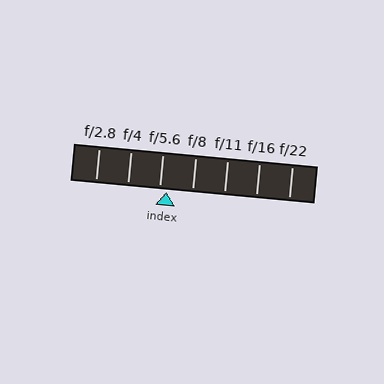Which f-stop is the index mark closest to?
The index mark is closest to f/5.6.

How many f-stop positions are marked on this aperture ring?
There are 7 f-stop positions marked.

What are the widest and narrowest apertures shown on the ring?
The widest aperture shown is f/2.8 and the narrowest is f/22.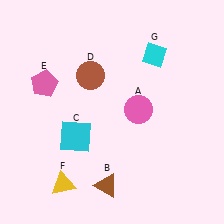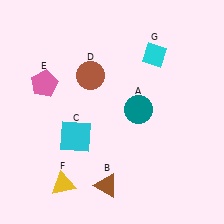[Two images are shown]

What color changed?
The circle (A) changed from pink in Image 1 to teal in Image 2.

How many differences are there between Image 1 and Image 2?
There is 1 difference between the two images.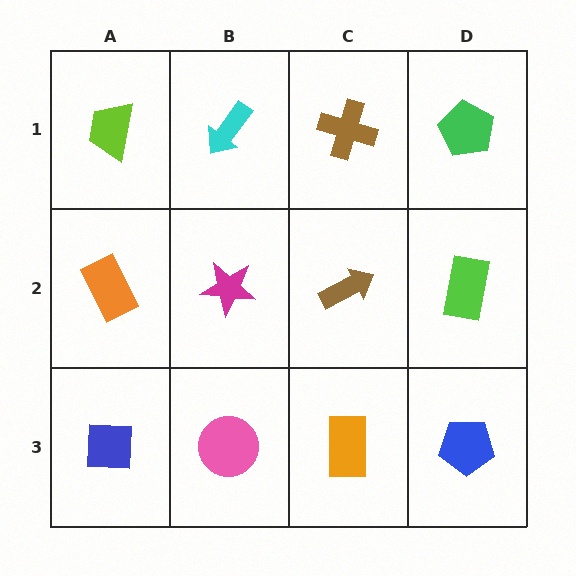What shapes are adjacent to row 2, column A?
A lime trapezoid (row 1, column A), a blue square (row 3, column A), a magenta star (row 2, column B).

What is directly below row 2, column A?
A blue square.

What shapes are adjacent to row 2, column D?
A green pentagon (row 1, column D), a blue pentagon (row 3, column D), a brown arrow (row 2, column C).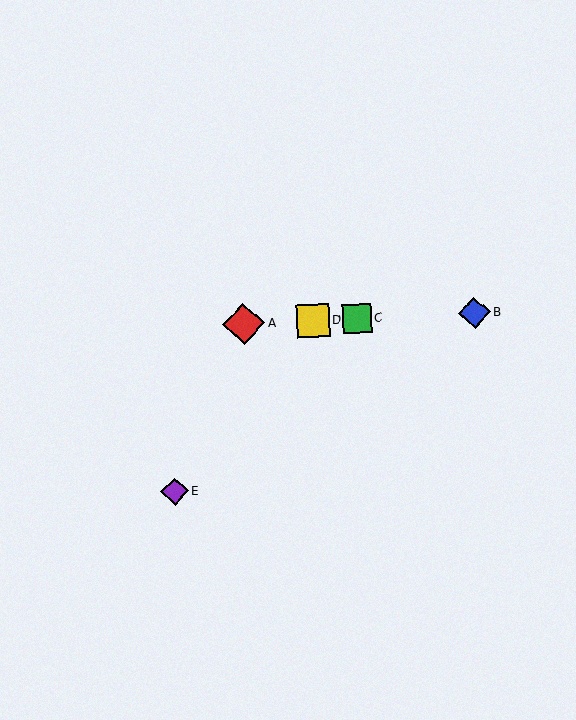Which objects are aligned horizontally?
Objects A, B, C, D are aligned horizontally.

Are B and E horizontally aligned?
No, B is at y≈313 and E is at y≈492.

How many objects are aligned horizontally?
4 objects (A, B, C, D) are aligned horizontally.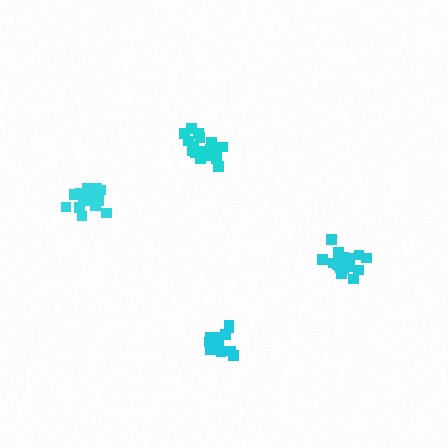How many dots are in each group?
Group 1: 19 dots, Group 2: 18 dots, Group 3: 16 dots, Group 4: 19 dots (72 total).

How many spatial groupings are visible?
There are 4 spatial groupings.